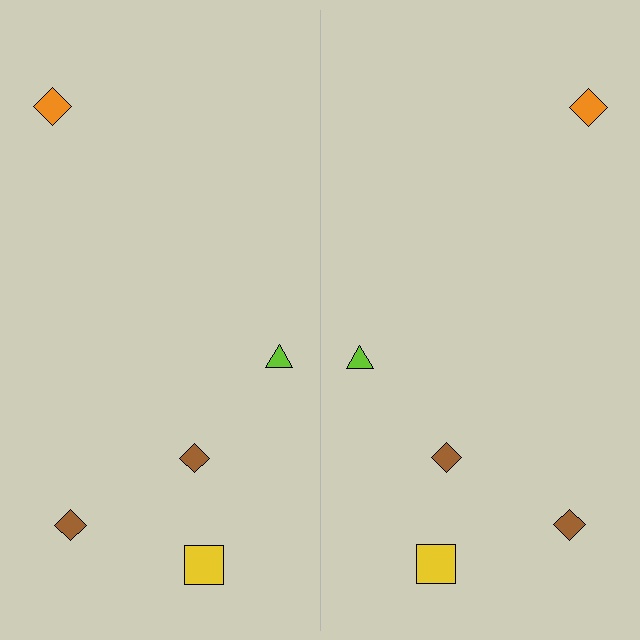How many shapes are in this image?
There are 10 shapes in this image.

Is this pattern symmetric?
Yes, this pattern has bilateral (reflection) symmetry.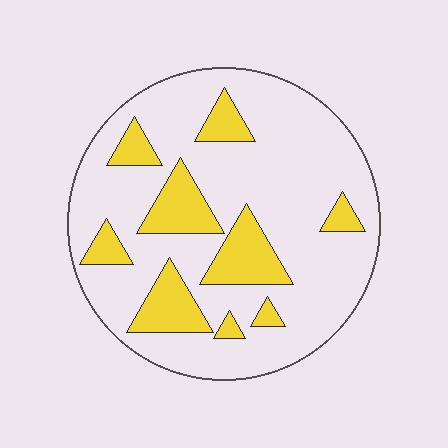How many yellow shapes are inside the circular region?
9.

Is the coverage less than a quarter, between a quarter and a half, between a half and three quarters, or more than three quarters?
Less than a quarter.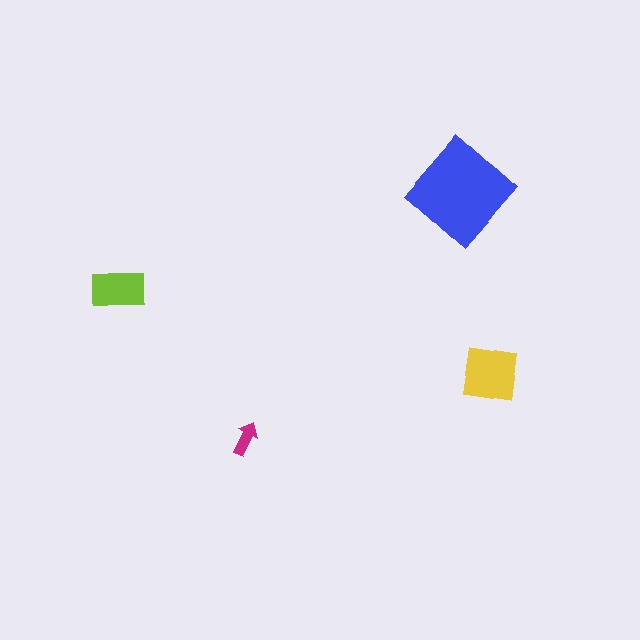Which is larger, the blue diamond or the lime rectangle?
The blue diamond.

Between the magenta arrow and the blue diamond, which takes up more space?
The blue diamond.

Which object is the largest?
The blue diamond.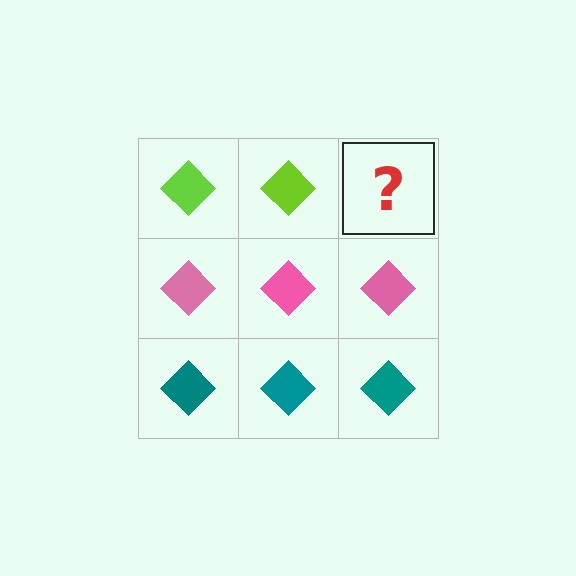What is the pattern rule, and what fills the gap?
The rule is that each row has a consistent color. The gap should be filled with a lime diamond.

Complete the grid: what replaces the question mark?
The question mark should be replaced with a lime diamond.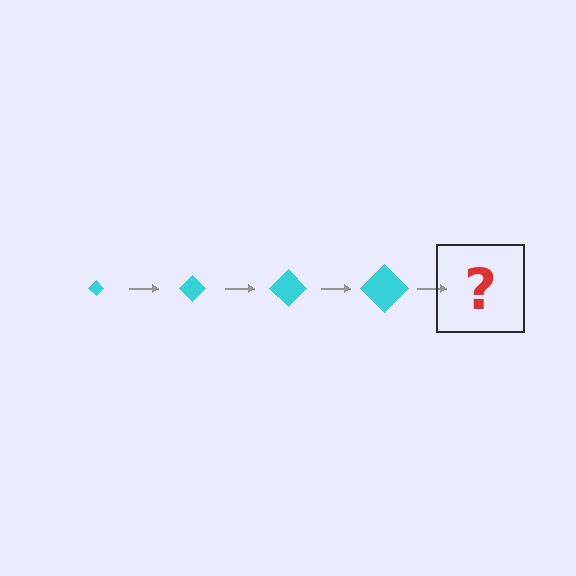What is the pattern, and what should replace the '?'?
The pattern is that the diamond gets progressively larger each step. The '?' should be a cyan diamond, larger than the previous one.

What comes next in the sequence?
The next element should be a cyan diamond, larger than the previous one.